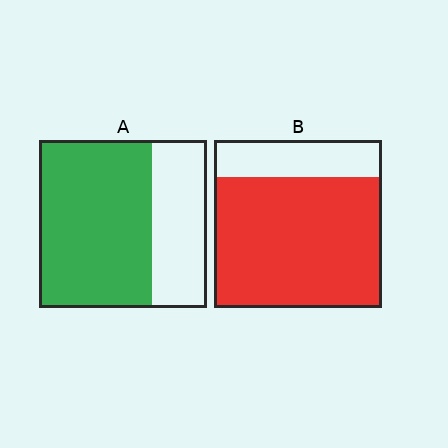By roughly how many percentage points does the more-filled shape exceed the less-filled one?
By roughly 10 percentage points (B over A).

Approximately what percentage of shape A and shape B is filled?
A is approximately 65% and B is approximately 80%.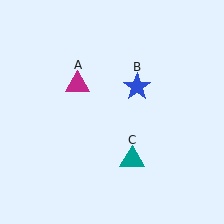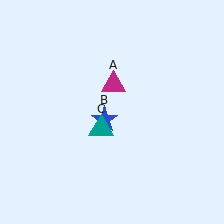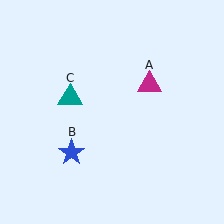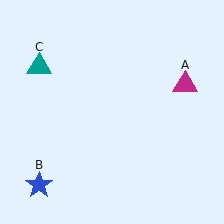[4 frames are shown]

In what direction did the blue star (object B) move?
The blue star (object B) moved down and to the left.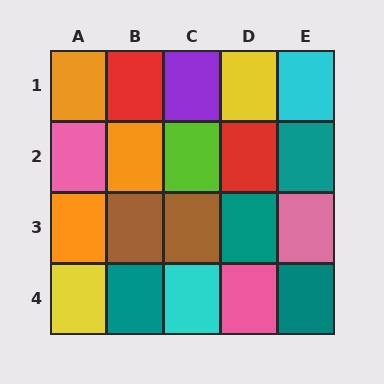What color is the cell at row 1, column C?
Purple.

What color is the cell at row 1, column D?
Yellow.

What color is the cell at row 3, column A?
Orange.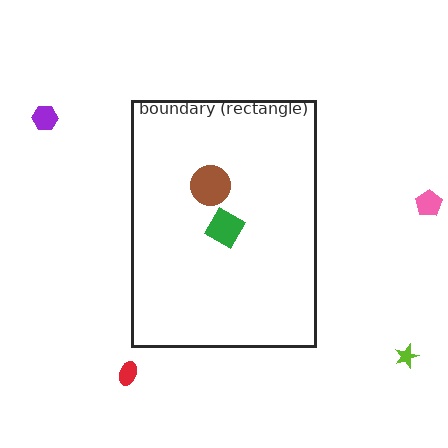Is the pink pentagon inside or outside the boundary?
Outside.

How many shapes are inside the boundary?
2 inside, 4 outside.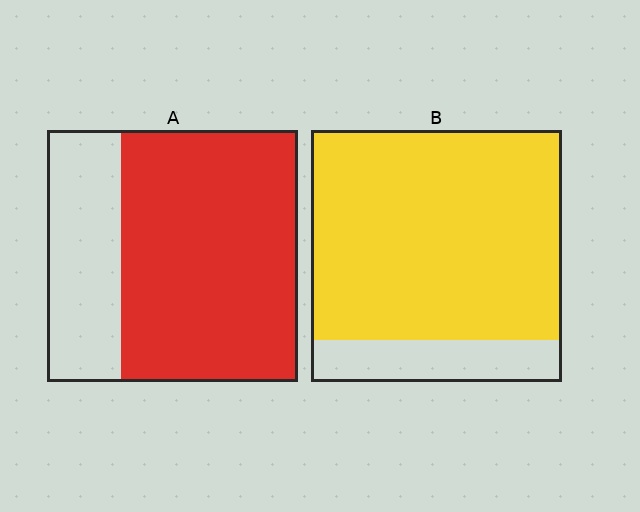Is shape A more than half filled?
Yes.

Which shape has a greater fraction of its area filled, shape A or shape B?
Shape B.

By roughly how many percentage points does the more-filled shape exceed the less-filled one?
By roughly 15 percentage points (B over A).